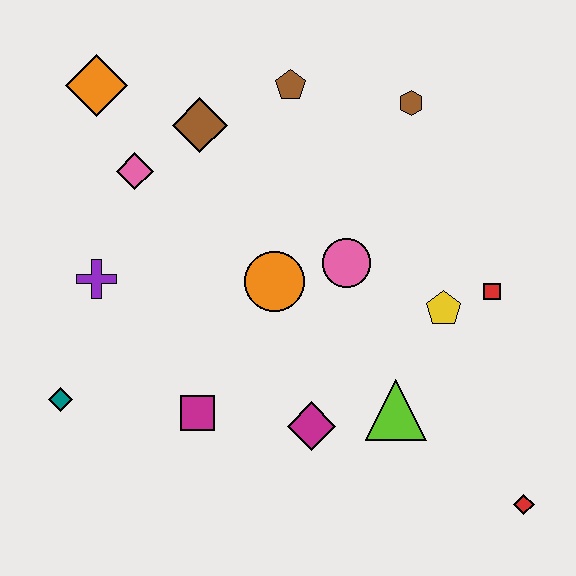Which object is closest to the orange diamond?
The pink diamond is closest to the orange diamond.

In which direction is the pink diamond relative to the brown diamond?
The pink diamond is to the left of the brown diamond.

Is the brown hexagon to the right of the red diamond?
No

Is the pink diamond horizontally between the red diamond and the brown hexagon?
No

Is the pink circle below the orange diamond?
Yes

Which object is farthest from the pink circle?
The teal diamond is farthest from the pink circle.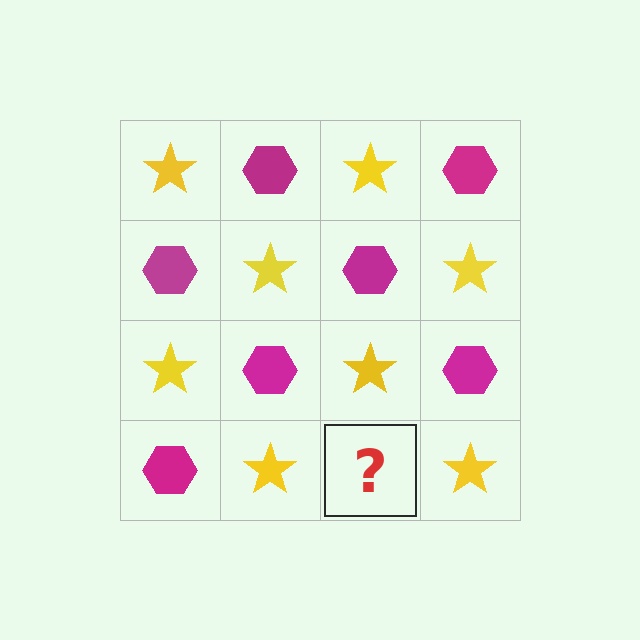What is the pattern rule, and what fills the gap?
The rule is that it alternates yellow star and magenta hexagon in a checkerboard pattern. The gap should be filled with a magenta hexagon.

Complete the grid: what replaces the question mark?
The question mark should be replaced with a magenta hexagon.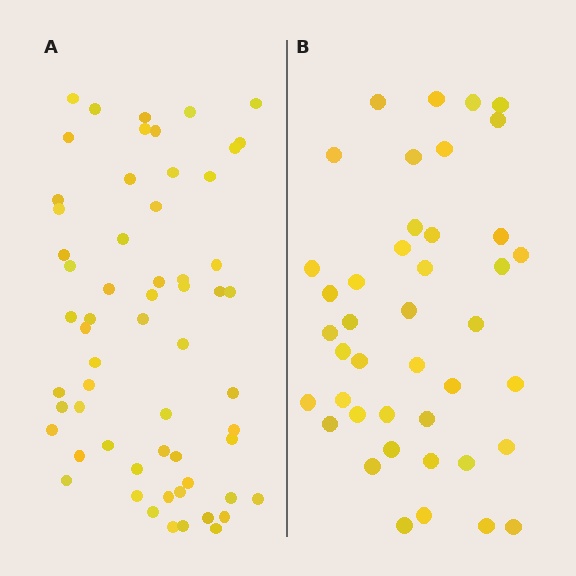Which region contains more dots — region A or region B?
Region A (the left region) has more dots.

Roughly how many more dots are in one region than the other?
Region A has approximately 20 more dots than region B.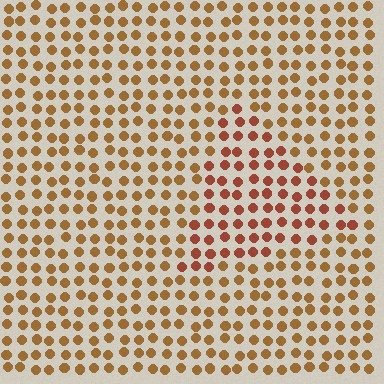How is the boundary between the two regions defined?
The boundary is defined purely by a slight shift in hue (about 24 degrees). Spacing, size, and orientation are identical on both sides.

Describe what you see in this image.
The image is filled with small brown elements in a uniform arrangement. A triangle-shaped region is visible where the elements are tinted to a slightly different hue, forming a subtle color boundary.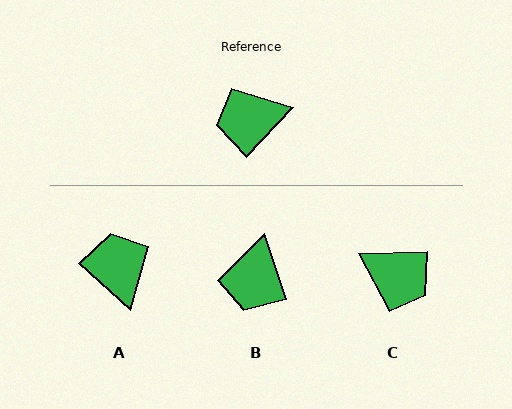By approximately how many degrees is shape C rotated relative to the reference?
Approximately 135 degrees counter-clockwise.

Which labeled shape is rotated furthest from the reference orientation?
C, about 135 degrees away.